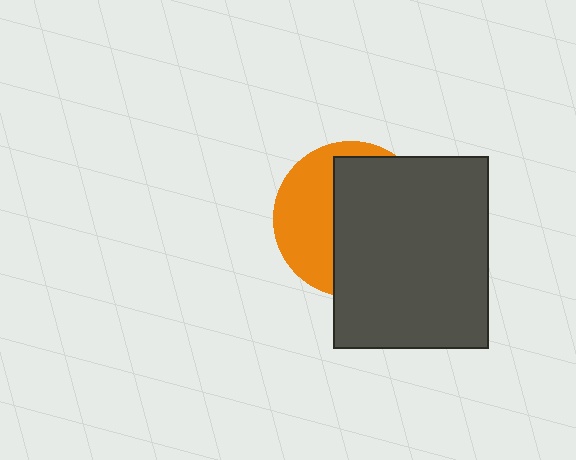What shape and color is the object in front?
The object in front is a dark gray rectangle.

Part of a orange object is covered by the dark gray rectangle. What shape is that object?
It is a circle.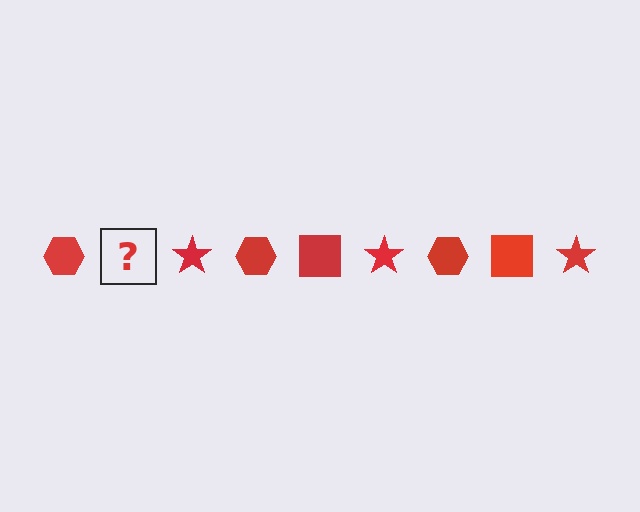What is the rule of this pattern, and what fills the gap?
The rule is that the pattern cycles through hexagon, square, star shapes in red. The gap should be filled with a red square.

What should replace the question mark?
The question mark should be replaced with a red square.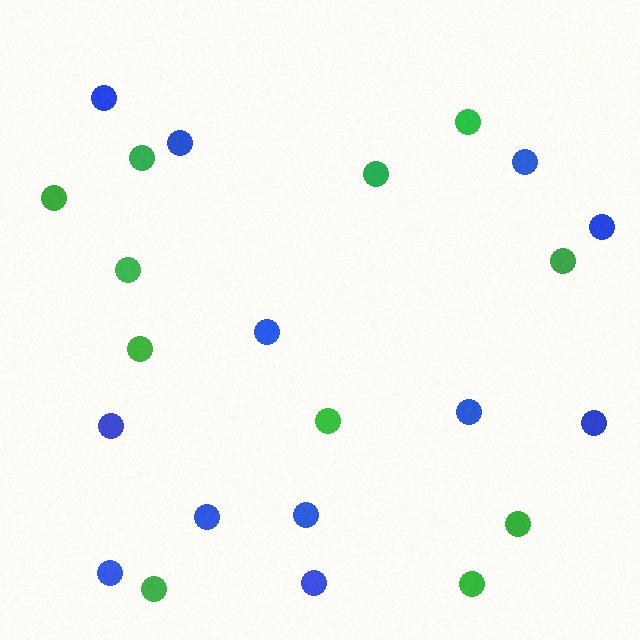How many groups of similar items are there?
There are 2 groups: one group of blue circles (12) and one group of green circles (11).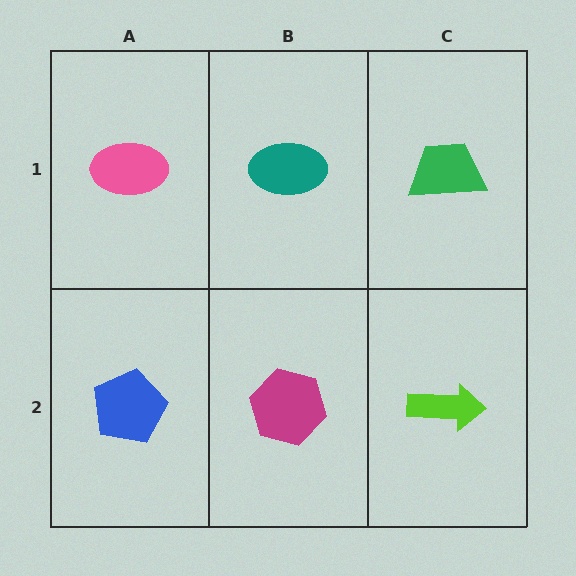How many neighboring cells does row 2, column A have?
2.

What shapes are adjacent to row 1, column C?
A lime arrow (row 2, column C), a teal ellipse (row 1, column B).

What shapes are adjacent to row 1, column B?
A magenta hexagon (row 2, column B), a pink ellipse (row 1, column A), a green trapezoid (row 1, column C).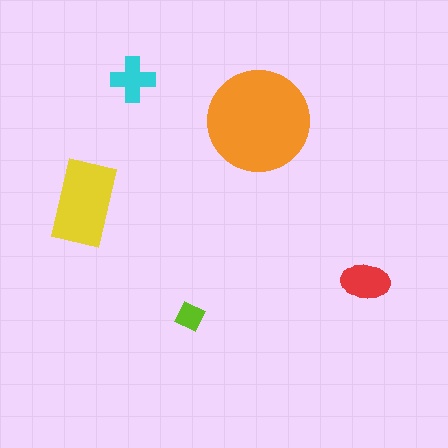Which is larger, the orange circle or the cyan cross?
The orange circle.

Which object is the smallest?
The lime diamond.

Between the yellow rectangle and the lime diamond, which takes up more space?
The yellow rectangle.